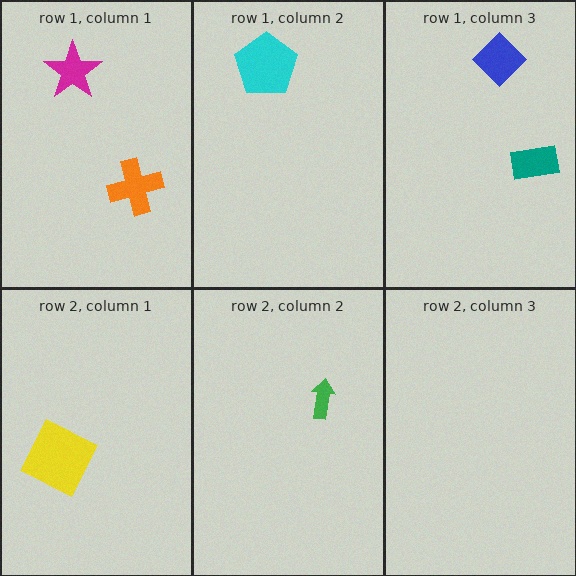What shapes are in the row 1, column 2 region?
The cyan pentagon.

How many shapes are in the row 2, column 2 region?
1.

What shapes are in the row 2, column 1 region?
The yellow square.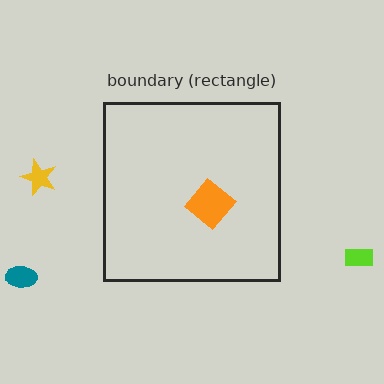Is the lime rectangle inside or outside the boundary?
Outside.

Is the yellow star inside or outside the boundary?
Outside.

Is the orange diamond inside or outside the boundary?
Inside.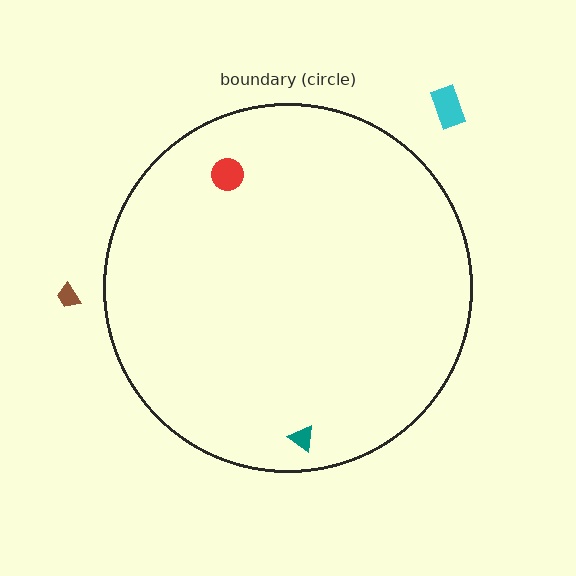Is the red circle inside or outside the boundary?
Inside.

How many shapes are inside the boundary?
2 inside, 2 outside.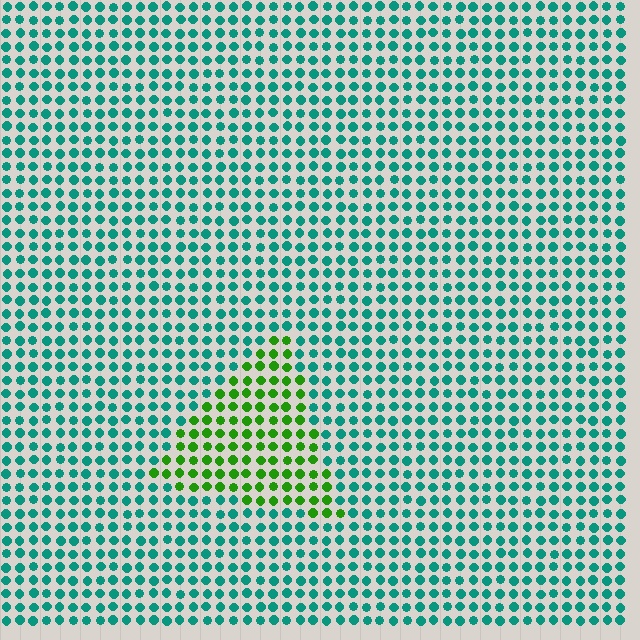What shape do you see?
I see a triangle.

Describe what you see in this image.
The image is filled with small teal elements in a uniform arrangement. A triangle-shaped region is visible where the elements are tinted to a slightly different hue, forming a subtle color boundary.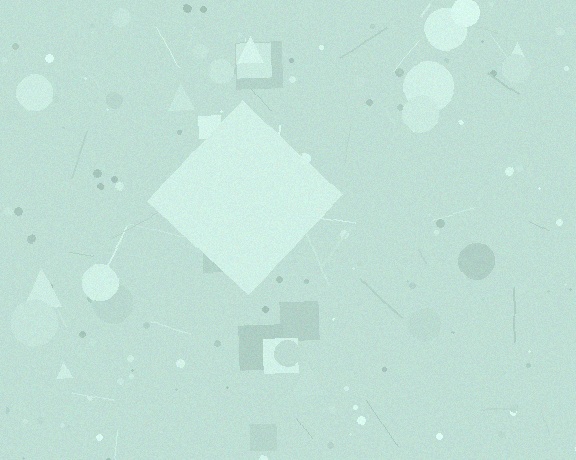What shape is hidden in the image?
A diamond is hidden in the image.